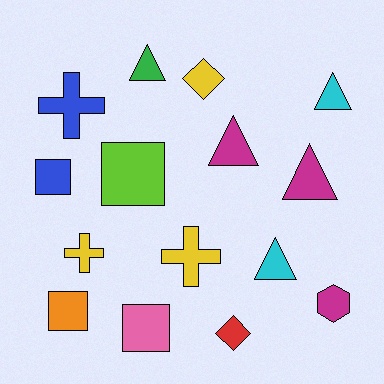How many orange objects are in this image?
There is 1 orange object.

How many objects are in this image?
There are 15 objects.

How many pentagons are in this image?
There are no pentagons.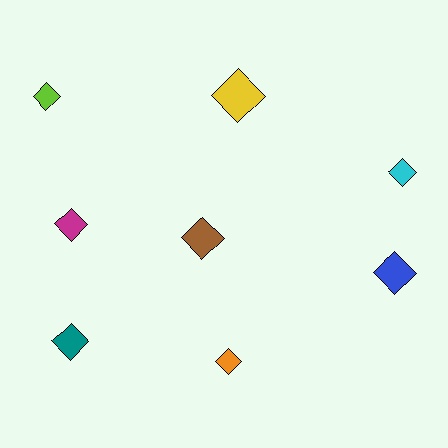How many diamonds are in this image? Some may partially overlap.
There are 8 diamonds.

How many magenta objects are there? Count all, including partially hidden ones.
There is 1 magenta object.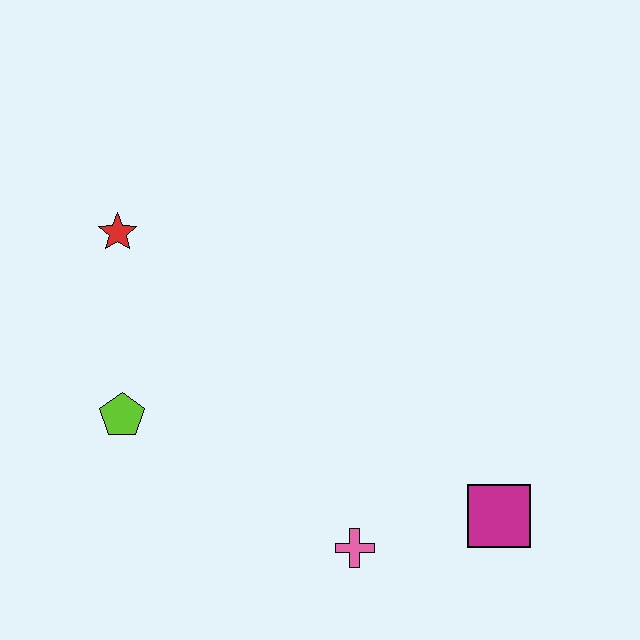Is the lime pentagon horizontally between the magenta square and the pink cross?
No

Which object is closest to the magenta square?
The pink cross is closest to the magenta square.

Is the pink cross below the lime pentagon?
Yes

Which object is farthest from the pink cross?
The red star is farthest from the pink cross.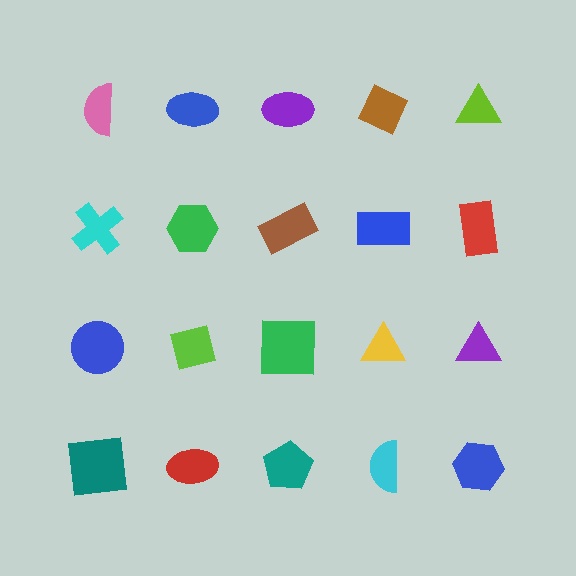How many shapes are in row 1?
5 shapes.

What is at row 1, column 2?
A blue ellipse.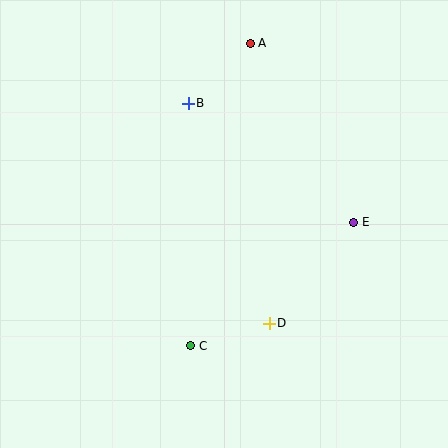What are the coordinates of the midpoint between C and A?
The midpoint between C and A is at (220, 195).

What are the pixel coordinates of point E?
Point E is at (354, 222).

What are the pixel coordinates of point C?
Point C is at (191, 346).